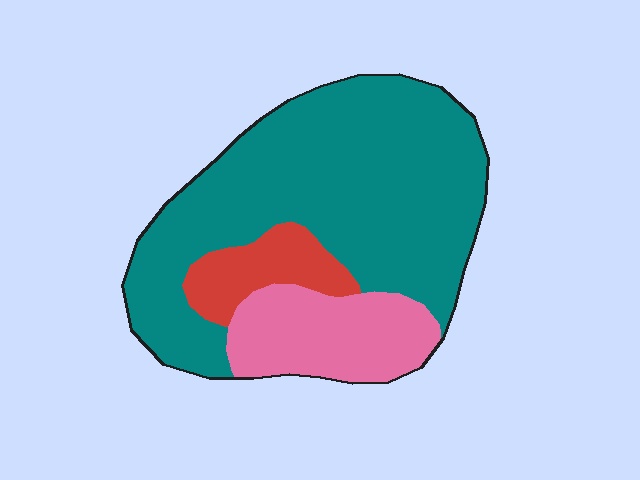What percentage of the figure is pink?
Pink covers 20% of the figure.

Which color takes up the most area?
Teal, at roughly 70%.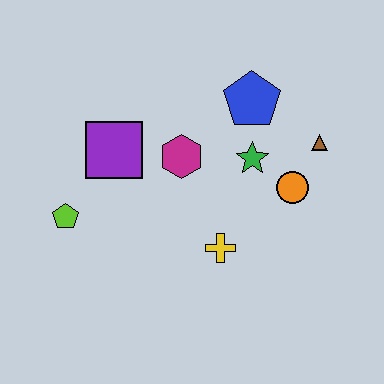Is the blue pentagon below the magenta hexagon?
No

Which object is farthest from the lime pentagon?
The brown triangle is farthest from the lime pentagon.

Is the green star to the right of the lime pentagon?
Yes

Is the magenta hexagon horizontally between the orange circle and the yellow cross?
No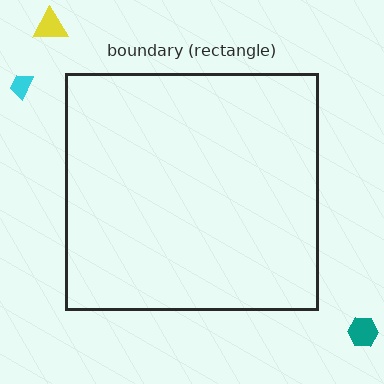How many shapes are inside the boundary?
0 inside, 3 outside.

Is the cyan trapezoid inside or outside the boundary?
Outside.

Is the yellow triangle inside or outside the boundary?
Outside.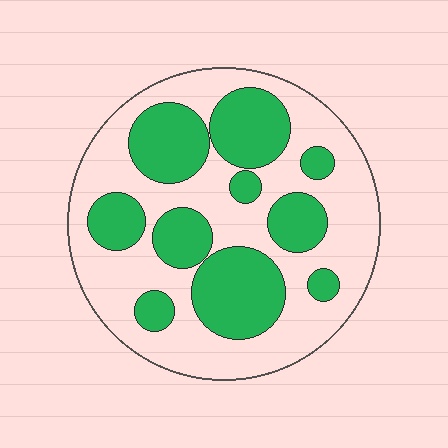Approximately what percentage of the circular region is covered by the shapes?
Approximately 40%.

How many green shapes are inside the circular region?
10.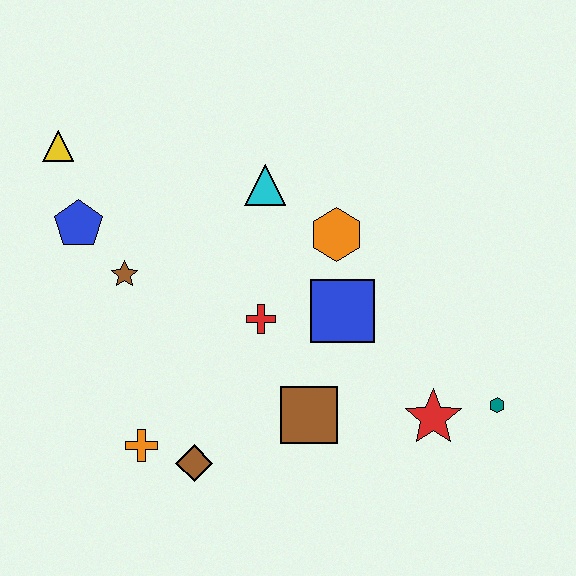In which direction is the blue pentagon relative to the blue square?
The blue pentagon is to the left of the blue square.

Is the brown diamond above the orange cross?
No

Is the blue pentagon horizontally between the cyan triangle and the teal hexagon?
No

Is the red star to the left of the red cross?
No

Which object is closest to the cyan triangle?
The orange hexagon is closest to the cyan triangle.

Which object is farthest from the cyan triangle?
The teal hexagon is farthest from the cyan triangle.